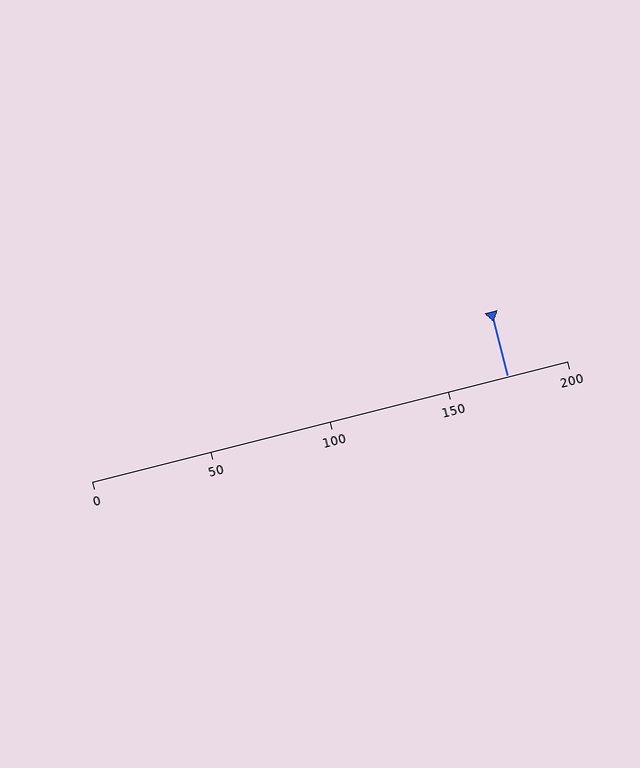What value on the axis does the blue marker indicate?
The marker indicates approximately 175.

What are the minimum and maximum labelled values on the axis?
The axis runs from 0 to 200.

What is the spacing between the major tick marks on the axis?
The major ticks are spaced 50 apart.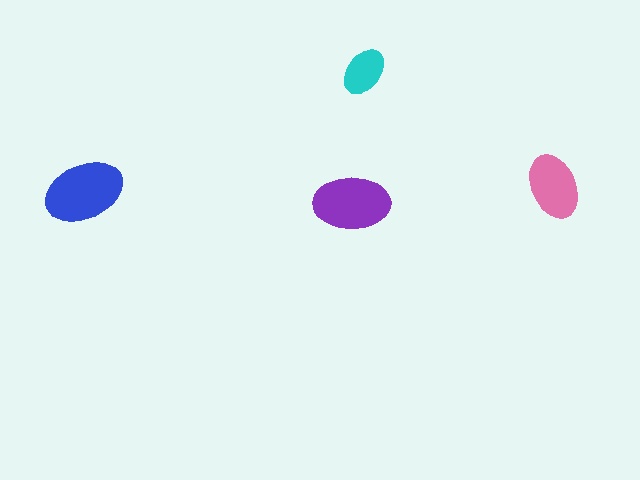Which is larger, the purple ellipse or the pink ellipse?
The purple one.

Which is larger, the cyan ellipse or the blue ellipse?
The blue one.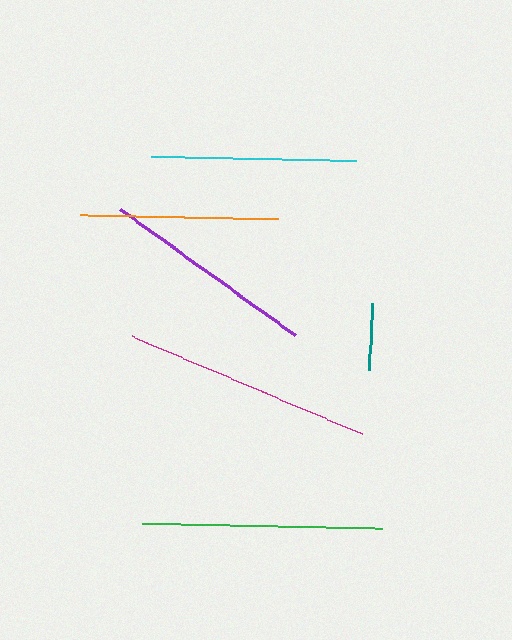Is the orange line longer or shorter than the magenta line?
The magenta line is longer than the orange line.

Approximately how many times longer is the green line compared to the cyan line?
The green line is approximately 1.2 times the length of the cyan line.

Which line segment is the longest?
The magenta line is the longest at approximately 251 pixels.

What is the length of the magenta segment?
The magenta segment is approximately 251 pixels long.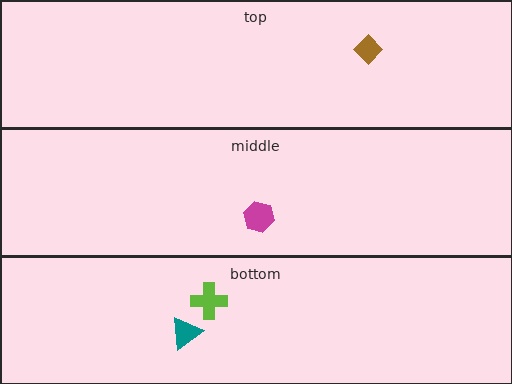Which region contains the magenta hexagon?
The middle region.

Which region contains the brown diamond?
The top region.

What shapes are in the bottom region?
The lime cross, the teal triangle.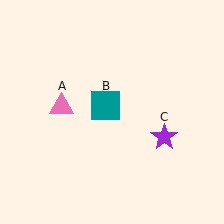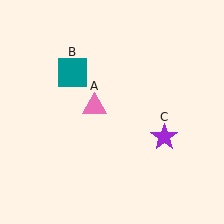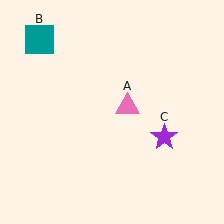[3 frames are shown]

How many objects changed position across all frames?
2 objects changed position: pink triangle (object A), teal square (object B).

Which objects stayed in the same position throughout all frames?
Purple star (object C) remained stationary.